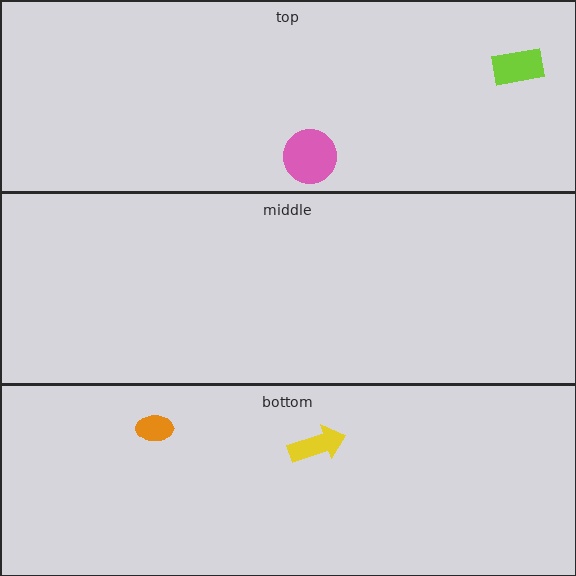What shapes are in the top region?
The pink circle, the lime rectangle.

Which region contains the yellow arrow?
The bottom region.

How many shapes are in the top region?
2.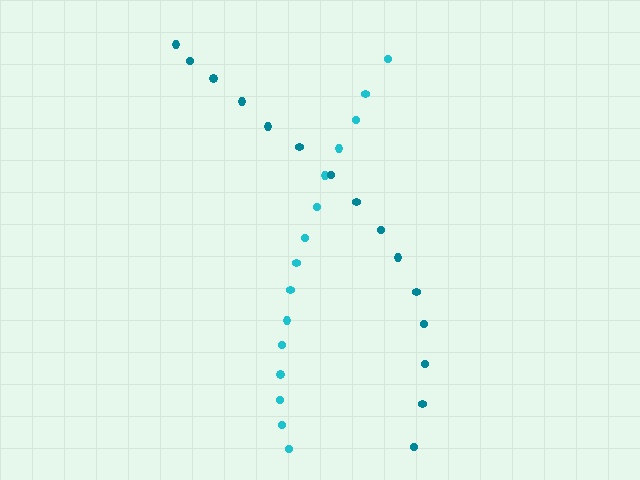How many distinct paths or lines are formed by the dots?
There are 2 distinct paths.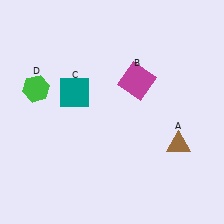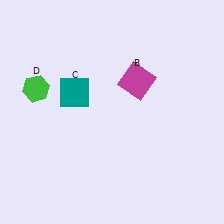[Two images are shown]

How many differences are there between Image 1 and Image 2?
There is 1 difference between the two images.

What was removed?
The brown triangle (A) was removed in Image 2.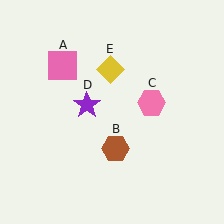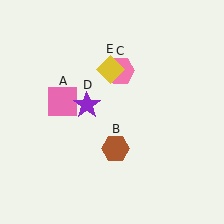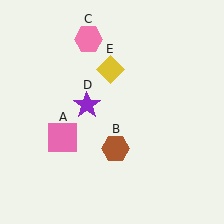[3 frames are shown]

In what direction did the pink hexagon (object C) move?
The pink hexagon (object C) moved up and to the left.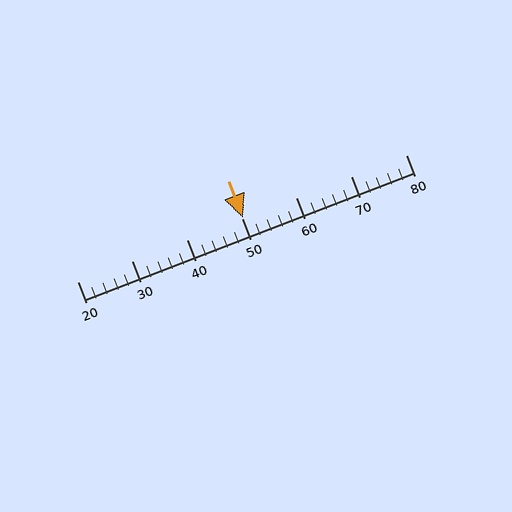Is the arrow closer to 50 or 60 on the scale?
The arrow is closer to 50.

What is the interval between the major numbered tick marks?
The major tick marks are spaced 10 units apart.